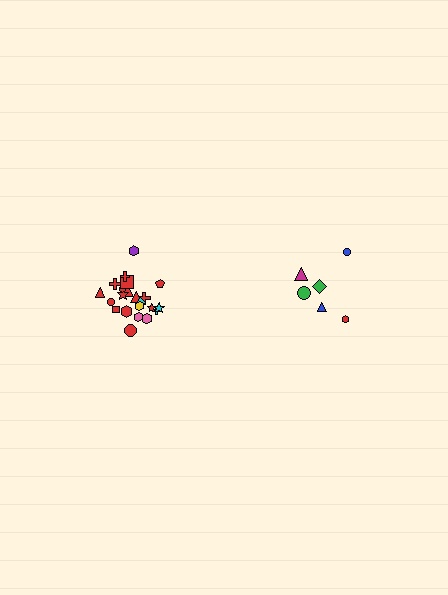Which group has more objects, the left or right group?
The left group.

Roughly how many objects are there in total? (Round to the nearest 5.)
Roughly 30 objects in total.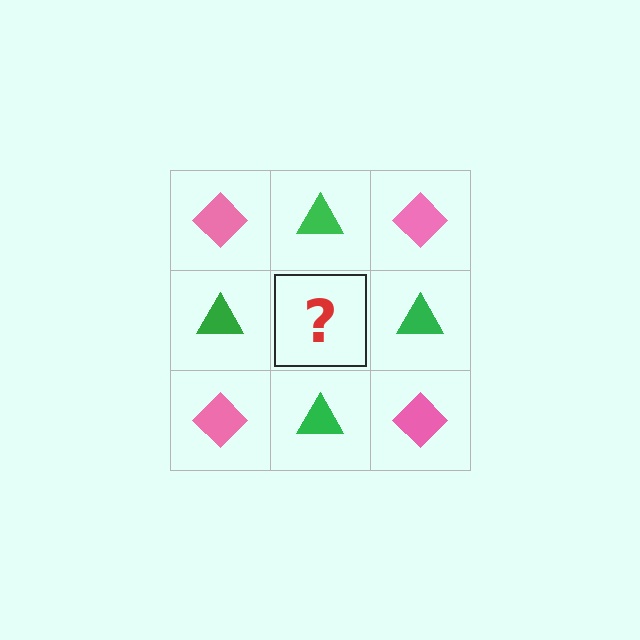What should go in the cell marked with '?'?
The missing cell should contain a pink diamond.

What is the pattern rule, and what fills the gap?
The rule is that it alternates pink diamond and green triangle in a checkerboard pattern. The gap should be filled with a pink diamond.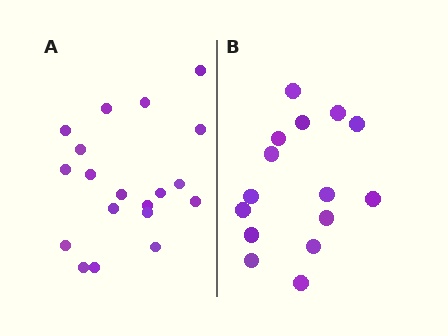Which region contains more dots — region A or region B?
Region A (the left region) has more dots.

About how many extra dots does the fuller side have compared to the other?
Region A has about 4 more dots than region B.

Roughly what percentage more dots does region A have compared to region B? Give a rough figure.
About 25% more.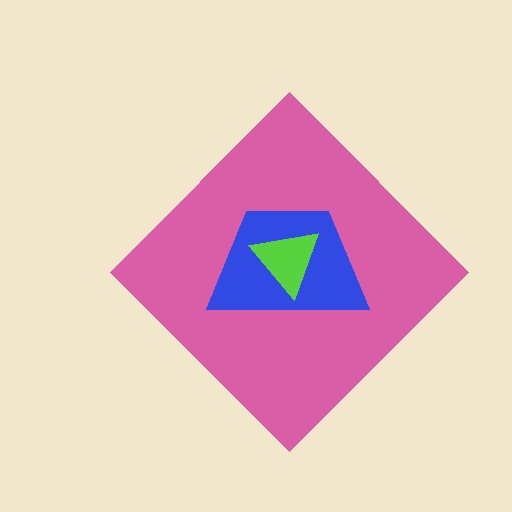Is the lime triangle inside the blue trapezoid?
Yes.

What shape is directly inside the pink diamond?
The blue trapezoid.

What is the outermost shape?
The pink diamond.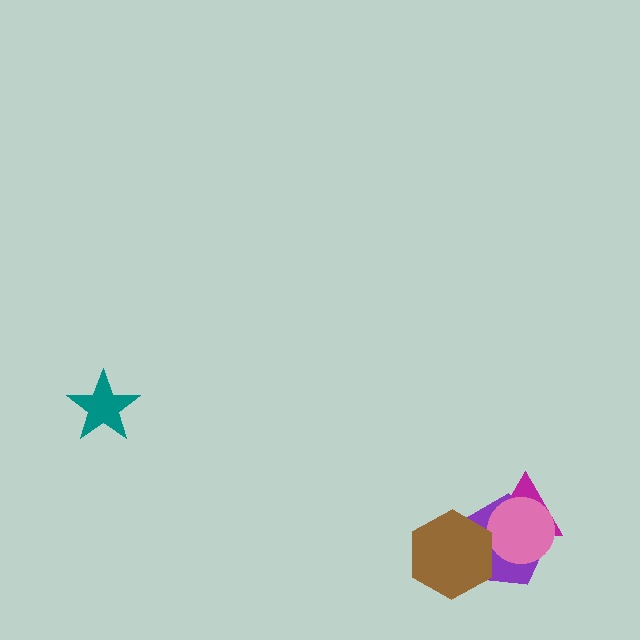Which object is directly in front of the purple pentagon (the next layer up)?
The magenta triangle is directly in front of the purple pentagon.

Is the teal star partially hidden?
No, no other shape covers it.